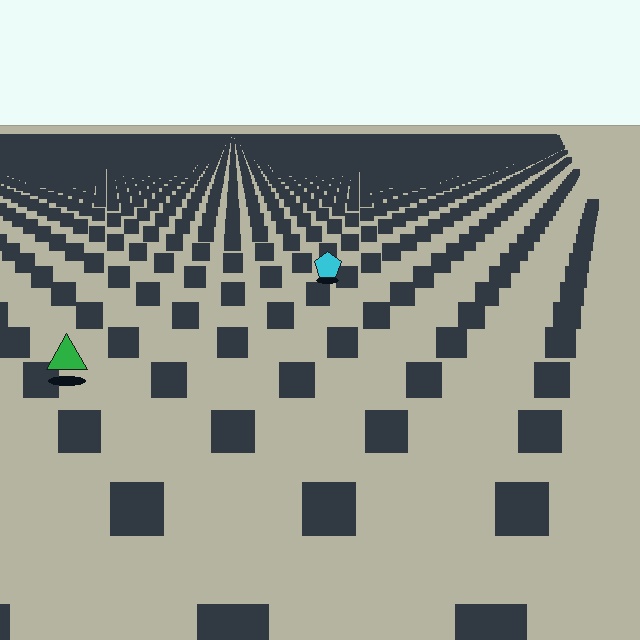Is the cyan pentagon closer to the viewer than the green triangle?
No. The green triangle is closer — you can tell from the texture gradient: the ground texture is coarser near it.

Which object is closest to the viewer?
The green triangle is closest. The texture marks near it are larger and more spread out.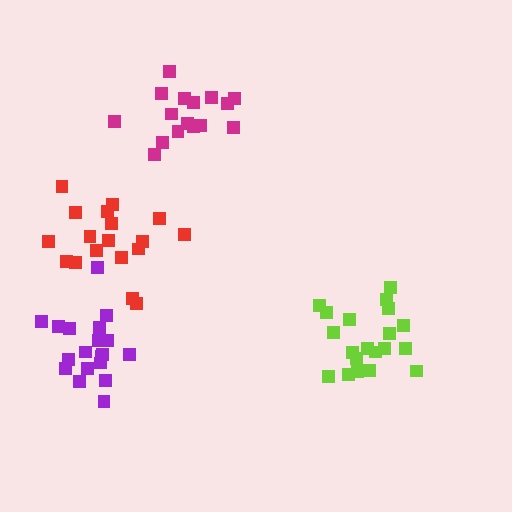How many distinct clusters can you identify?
There are 4 distinct clusters.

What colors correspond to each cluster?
The clusters are colored: purple, magenta, lime, red.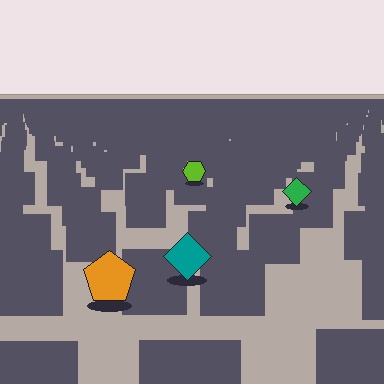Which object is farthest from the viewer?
The lime hexagon is farthest from the viewer. It appears smaller and the ground texture around it is denser.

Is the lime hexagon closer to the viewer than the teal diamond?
No. The teal diamond is closer — you can tell from the texture gradient: the ground texture is coarser near it.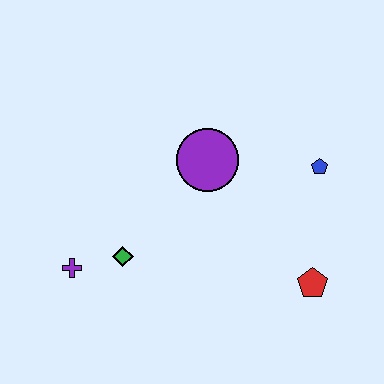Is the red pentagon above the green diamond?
No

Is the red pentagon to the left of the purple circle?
No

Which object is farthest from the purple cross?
The blue pentagon is farthest from the purple cross.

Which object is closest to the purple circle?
The blue pentagon is closest to the purple circle.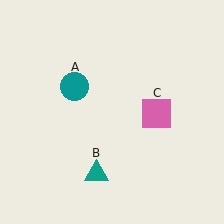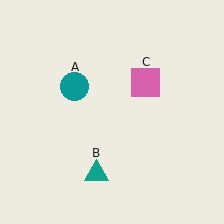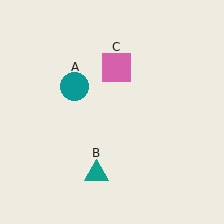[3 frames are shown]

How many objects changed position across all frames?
1 object changed position: pink square (object C).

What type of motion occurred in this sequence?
The pink square (object C) rotated counterclockwise around the center of the scene.